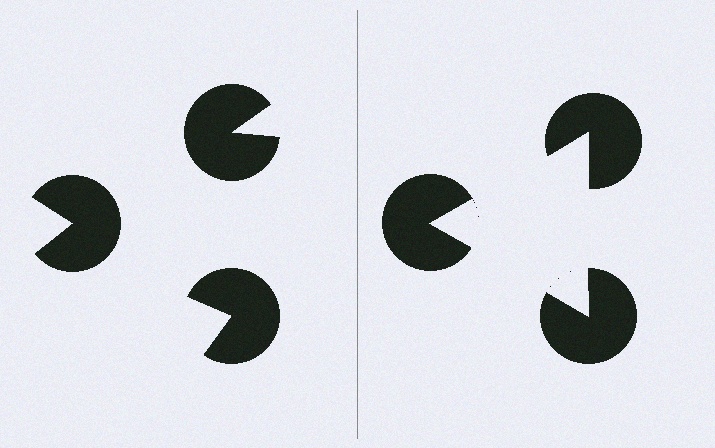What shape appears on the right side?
An illusory triangle.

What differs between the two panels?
The pac-man discs are positioned identically on both sides; only the wedge orientations differ. On the right they align to a triangle; on the left they are misaligned.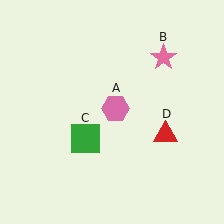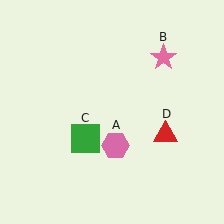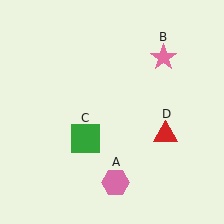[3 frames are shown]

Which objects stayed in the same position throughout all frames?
Pink star (object B) and green square (object C) and red triangle (object D) remained stationary.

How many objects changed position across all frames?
1 object changed position: pink hexagon (object A).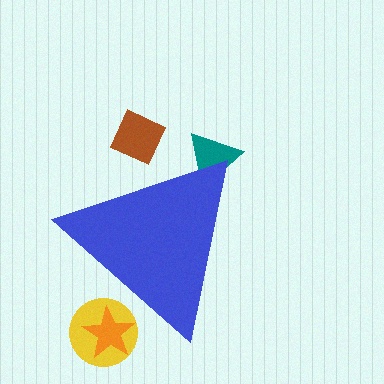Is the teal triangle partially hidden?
Yes, the teal triangle is partially hidden behind the blue triangle.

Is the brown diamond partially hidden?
Yes, the brown diamond is partially hidden behind the blue triangle.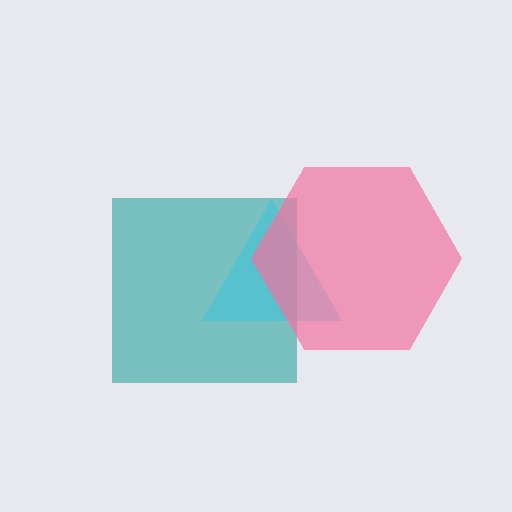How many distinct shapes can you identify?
There are 3 distinct shapes: a teal square, a cyan triangle, a pink hexagon.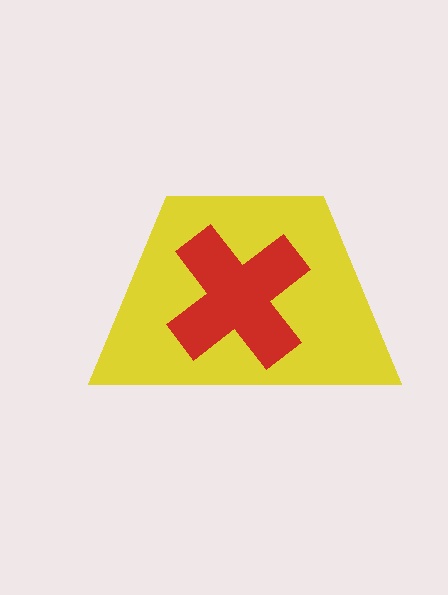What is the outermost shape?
The yellow trapezoid.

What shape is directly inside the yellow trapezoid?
The red cross.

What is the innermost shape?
The red cross.